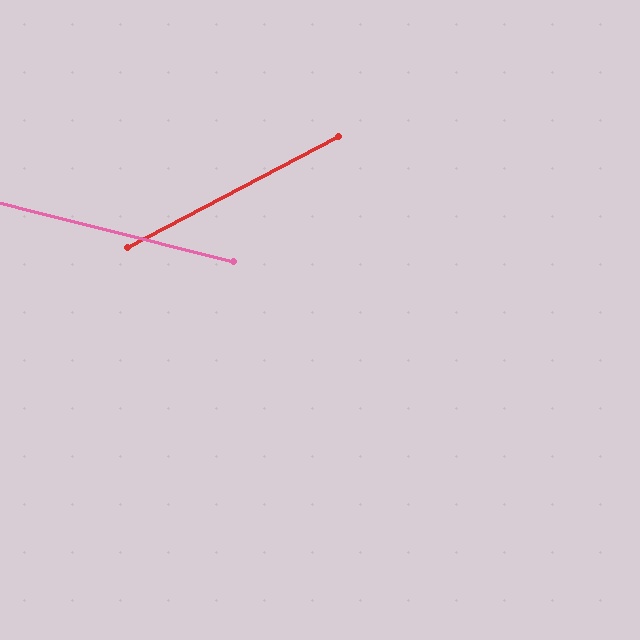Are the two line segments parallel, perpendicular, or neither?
Neither parallel nor perpendicular — they differ by about 42°.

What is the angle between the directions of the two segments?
Approximately 42 degrees.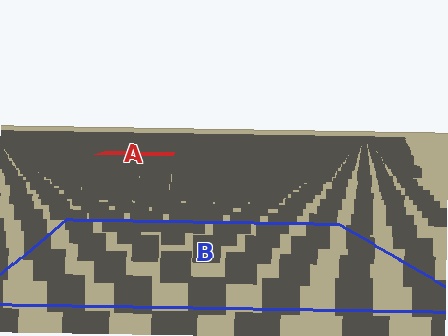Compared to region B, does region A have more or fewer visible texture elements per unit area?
Region A has more texture elements per unit area — they are packed more densely because it is farther away.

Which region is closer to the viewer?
Region B is closer. The texture elements there are larger and more spread out.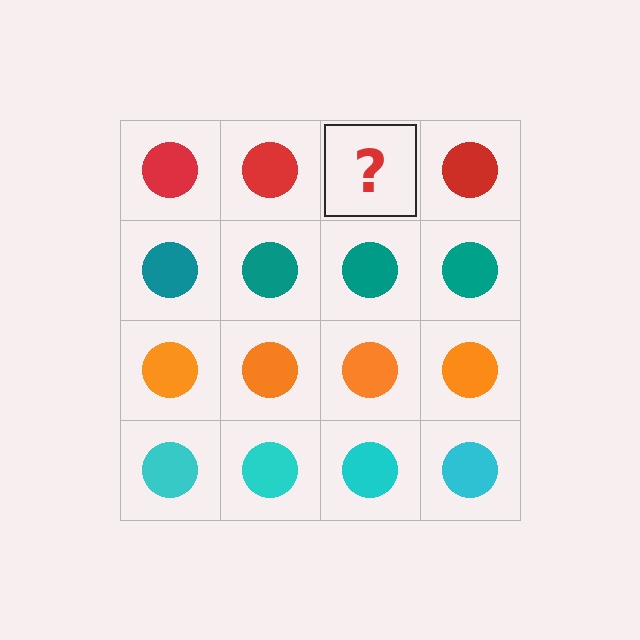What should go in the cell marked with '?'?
The missing cell should contain a red circle.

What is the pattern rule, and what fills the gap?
The rule is that each row has a consistent color. The gap should be filled with a red circle.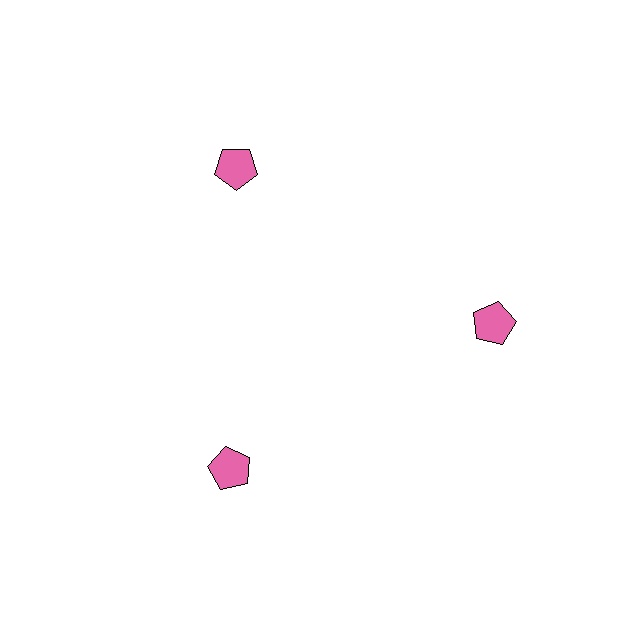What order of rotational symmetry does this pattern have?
This pattern has 3-fold rotational symmetry.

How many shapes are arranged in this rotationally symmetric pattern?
There are 3 shapes, arranged in 3 groups of 1.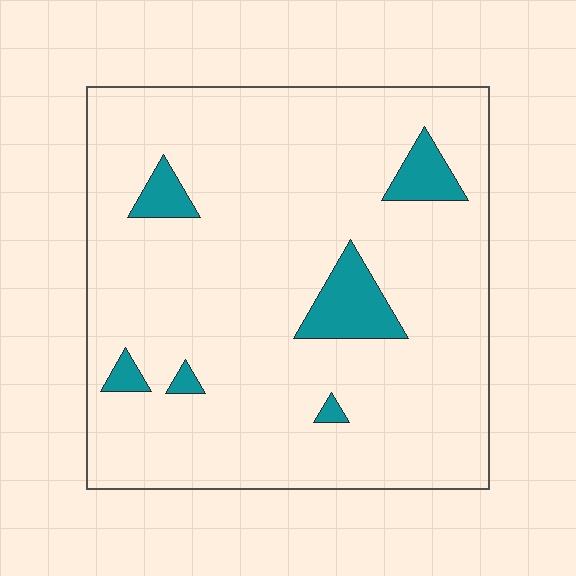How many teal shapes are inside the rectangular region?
6.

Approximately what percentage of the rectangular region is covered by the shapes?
Approximately 10%.